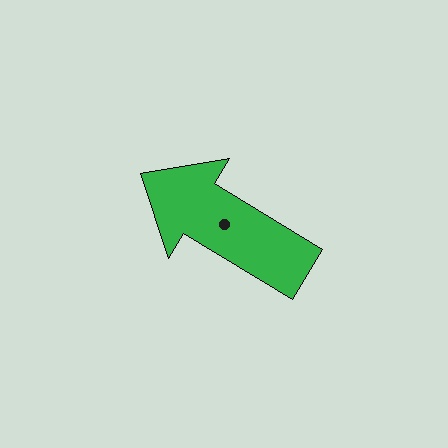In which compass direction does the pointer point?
Northwest.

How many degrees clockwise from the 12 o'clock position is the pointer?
Approximately 301 degrees.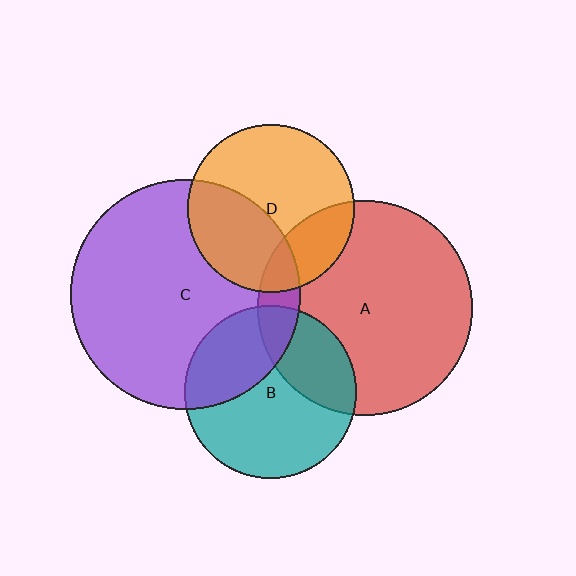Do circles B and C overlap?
Yes.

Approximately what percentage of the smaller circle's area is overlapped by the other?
Approximately 30%.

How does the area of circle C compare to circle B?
Approximately 1.8 times.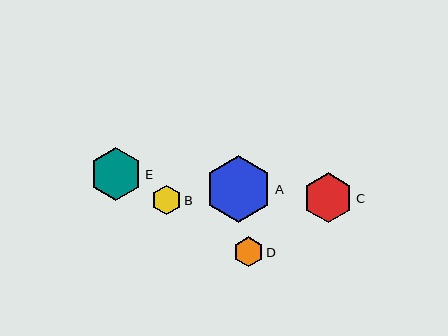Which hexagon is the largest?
Hexagon A is the largest with a size of approximately 66 pixels.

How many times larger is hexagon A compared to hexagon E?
Hexagon A is approximately 1.3 times the size of hexagon E.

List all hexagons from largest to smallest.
From largest to smallest: A, E, C, D, B.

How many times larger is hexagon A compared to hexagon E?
Hexagon A is approximately 1.3 times the size of hexagon E.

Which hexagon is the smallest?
Hexagon B is the smallest with a size of approximately 30 pixels.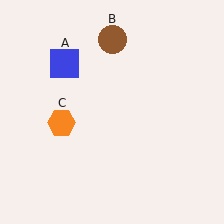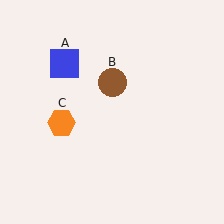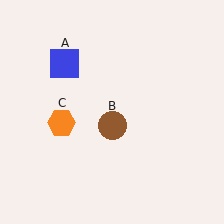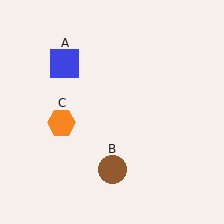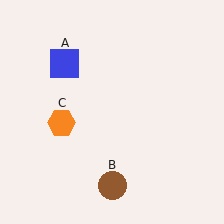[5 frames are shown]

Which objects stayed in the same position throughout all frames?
Blue square (object A) and orange hexagon (object C) remained stationary.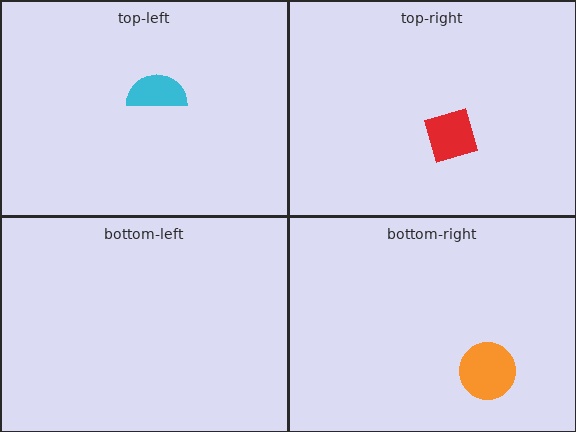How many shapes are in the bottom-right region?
1.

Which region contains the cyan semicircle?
The top-left region.